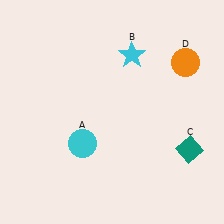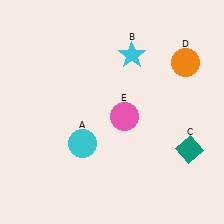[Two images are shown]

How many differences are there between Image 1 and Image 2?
There is 1 difference between the two images.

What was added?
A pink circle (E) was added in Image 2.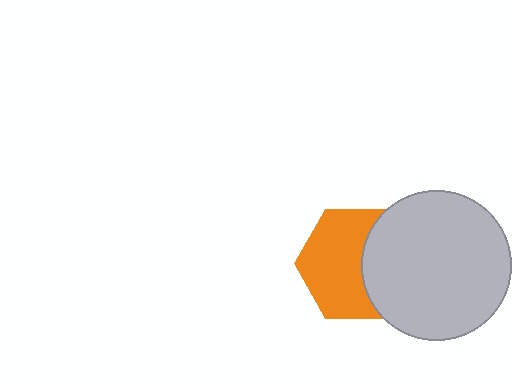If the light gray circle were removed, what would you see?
You would see the complete orange hexagon.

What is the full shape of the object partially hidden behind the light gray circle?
The partially hidden object is an orange hexagon.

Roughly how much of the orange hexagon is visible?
About half of it is visible (roughly 62%).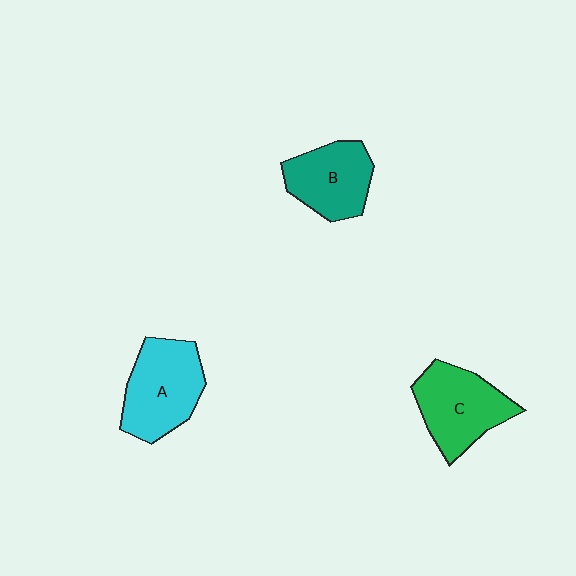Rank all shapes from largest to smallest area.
From largest to smallest: A (cyan), C (green), B (teal).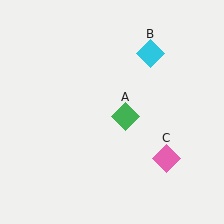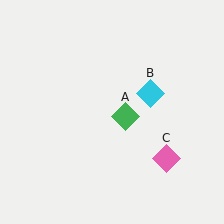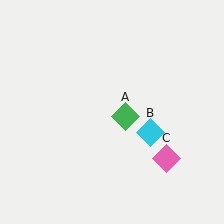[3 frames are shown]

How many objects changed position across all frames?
1 object changed position: cyan diamond (object B).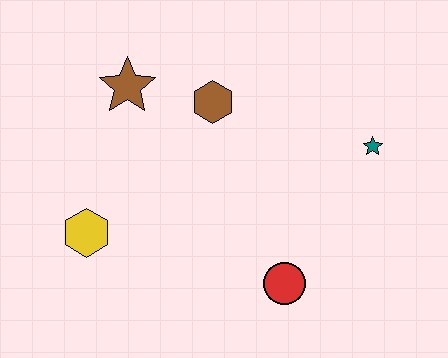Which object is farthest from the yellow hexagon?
The teal star is farthest from the yellow hexagon.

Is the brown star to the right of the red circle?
No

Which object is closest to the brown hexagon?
The brown star is closest to the brown hexagon.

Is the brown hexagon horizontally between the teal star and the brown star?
Yes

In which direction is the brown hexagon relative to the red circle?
The brown hexagon is above the red circle.